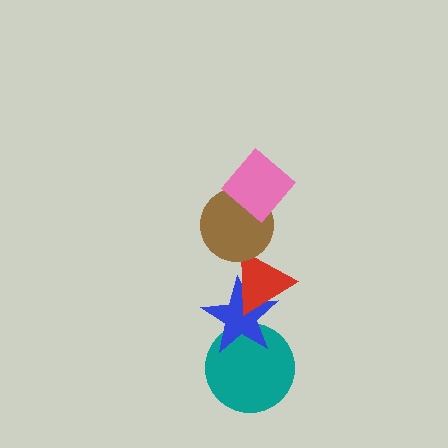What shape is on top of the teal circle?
The blue star is on top of the teal circle.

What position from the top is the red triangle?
The red triangle is 3rd from the top.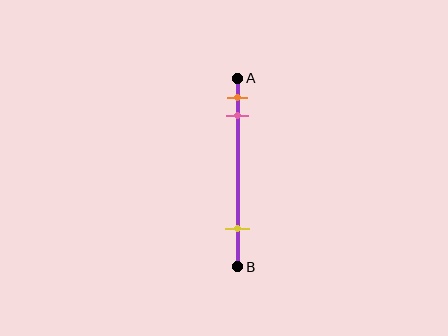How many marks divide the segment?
There are 3 marks dividing the segment.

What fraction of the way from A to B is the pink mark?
The pink mark is approximately 20% (0.2) of the way from A to B.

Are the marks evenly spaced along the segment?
No, the marks are not evenly spaced.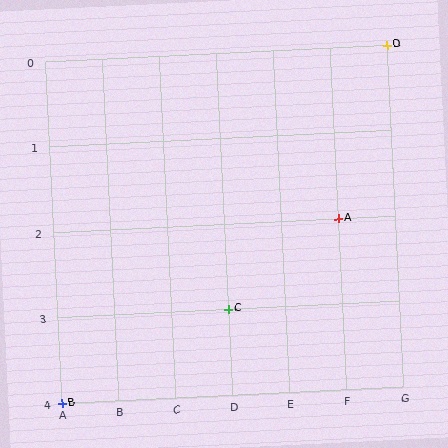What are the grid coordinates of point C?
Point C is at grid coordinates (D, 3).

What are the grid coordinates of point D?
Point D is at grid coordinates (G, 0).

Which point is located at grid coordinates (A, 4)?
Point B is at (A, 4).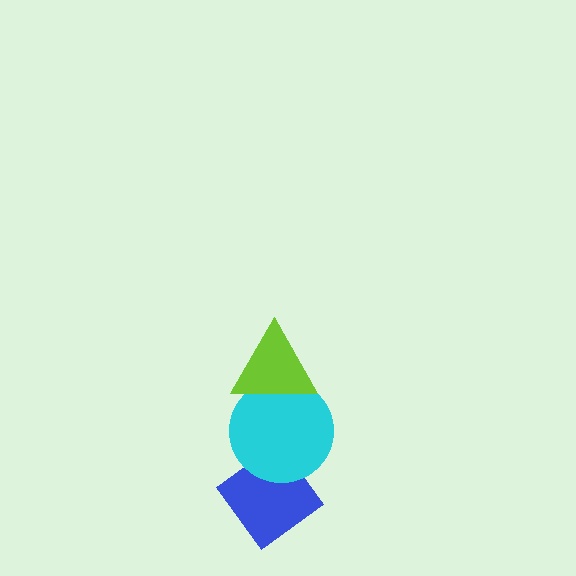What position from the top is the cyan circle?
The cyan circle is 2nd from the top.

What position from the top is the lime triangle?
The lime triangle is 1st from the top.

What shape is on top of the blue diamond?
The cyan circle is on top of the blue diamond.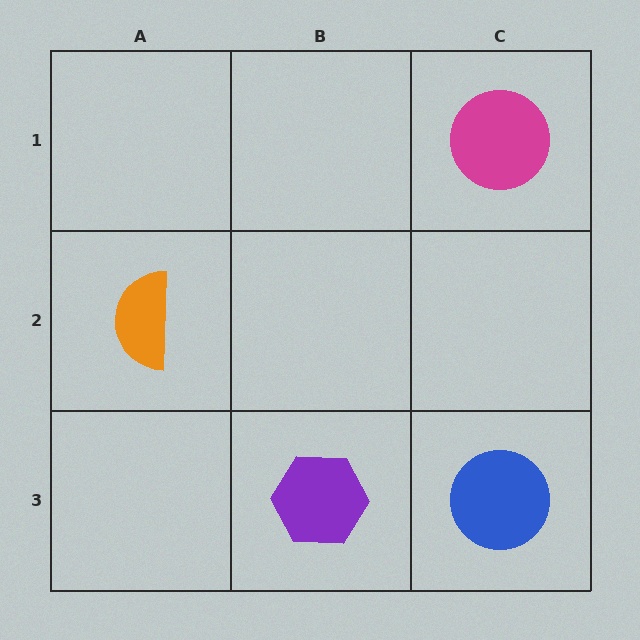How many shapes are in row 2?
1 shape.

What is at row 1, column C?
A magenta circle.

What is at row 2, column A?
An orange semicircle.